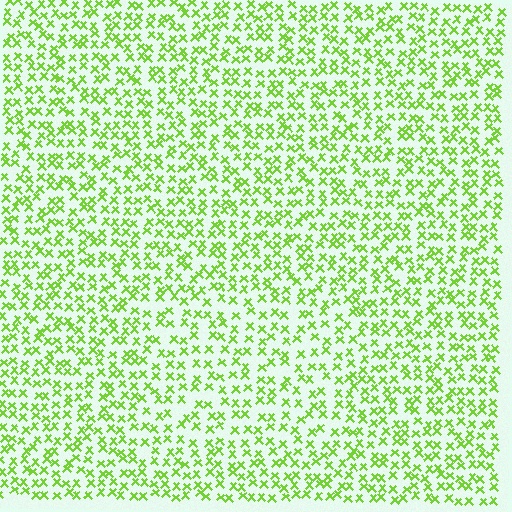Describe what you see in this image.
The image contains small lime elements arranged at two different densities. A rectangle-shaped region is visible where the elements are less densely packed than the surrounding area.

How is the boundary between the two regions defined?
The boundary is defined by a change in element density (approximately 1.4x ratio). All elements are the same color, size, and shape.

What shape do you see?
I see a rectangle.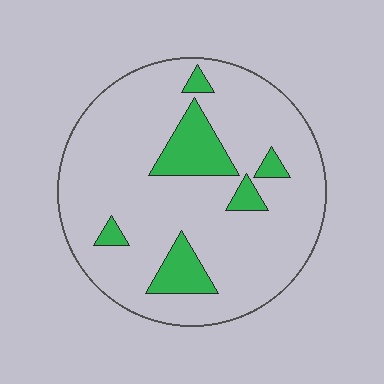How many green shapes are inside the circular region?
6.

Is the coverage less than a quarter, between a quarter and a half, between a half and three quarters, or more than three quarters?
Less than a quarter.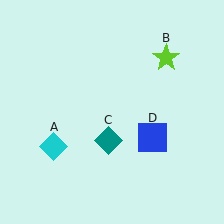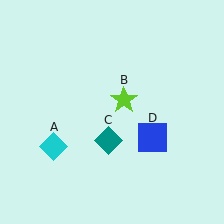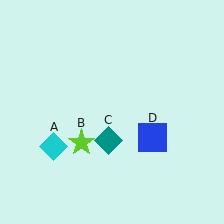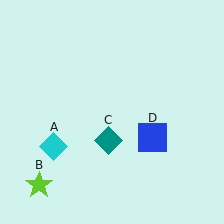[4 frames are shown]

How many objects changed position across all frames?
1 object changed position: lime star (object B).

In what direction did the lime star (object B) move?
The lime star (object B) moved down and to the left.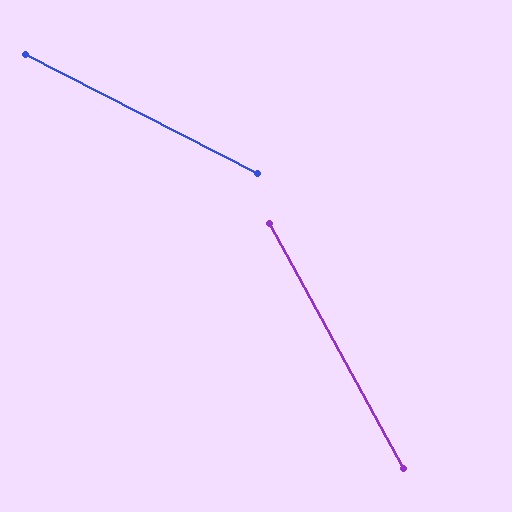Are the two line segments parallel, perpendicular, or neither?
Neither parallel nor perpendicular — they differ by about 34°.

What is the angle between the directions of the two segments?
Approximately 34 degrees.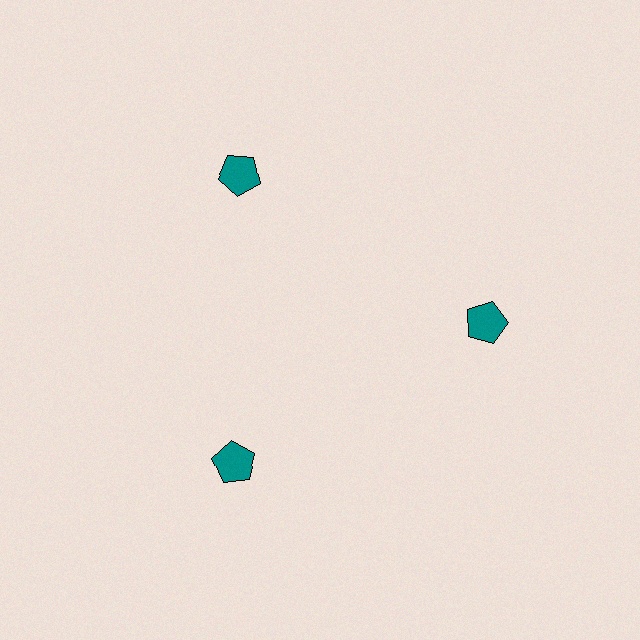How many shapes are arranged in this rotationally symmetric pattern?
There are 3 shapes, arranged in 3 groups of 1.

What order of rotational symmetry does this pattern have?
This pattern has 3-fold rotational symmetry.